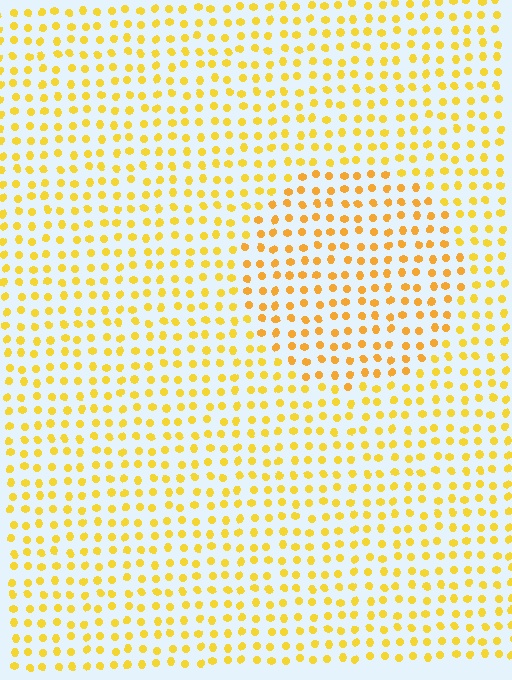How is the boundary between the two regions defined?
The boundary is defined purely by a slight shift in hue (about 14 degrees). Spacing, size, and orientation are identical on both sides.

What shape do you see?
I see a circle.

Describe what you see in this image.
The image is filled with small yellow elements in a uniform arrangement. A circle-shaped region is visible where the elements are tinted to a slightly different hue, forming a subtle color boundary.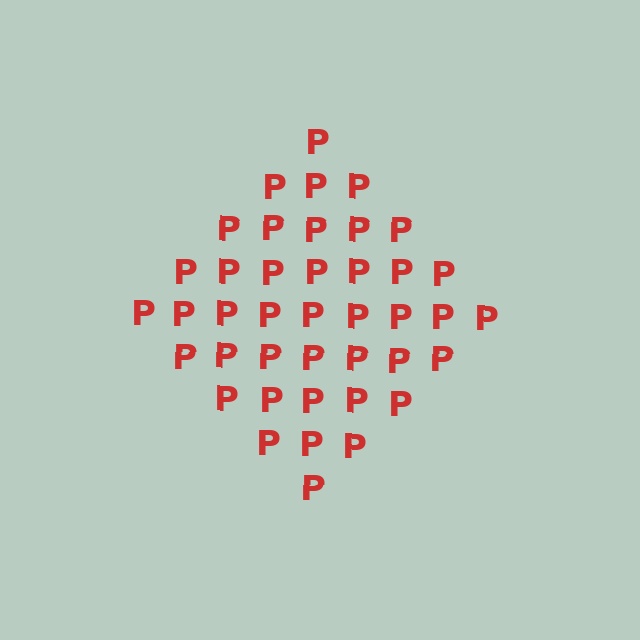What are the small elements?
The small elements are letter P's.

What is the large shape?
The large shape is a diamond.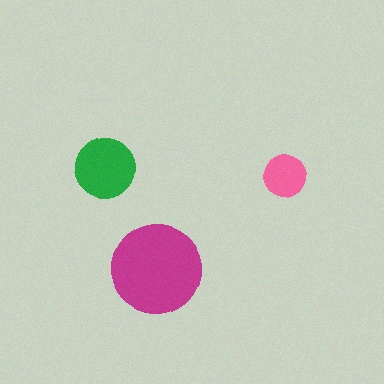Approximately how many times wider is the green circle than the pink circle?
About 1.5 times wider.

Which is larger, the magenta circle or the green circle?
The magenta one.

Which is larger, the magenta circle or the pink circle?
The magenta one.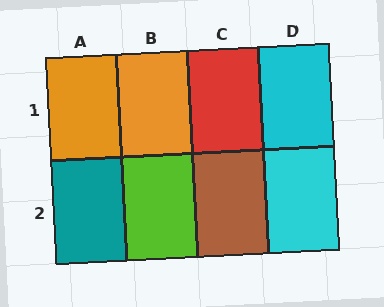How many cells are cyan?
2 cells are cyan.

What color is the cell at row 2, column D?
Cyan.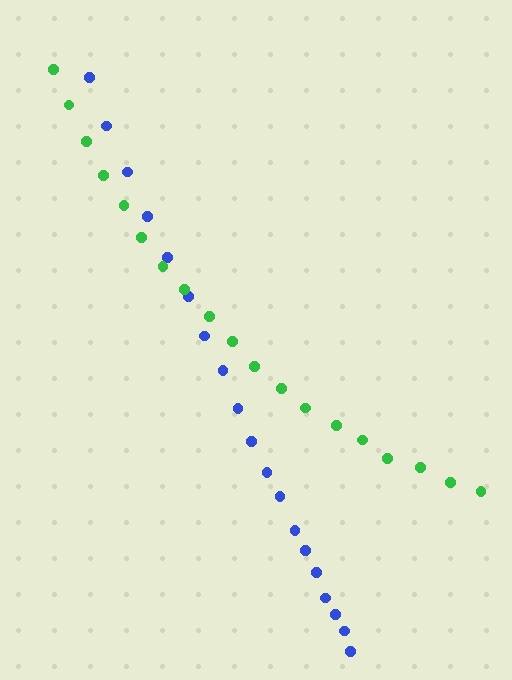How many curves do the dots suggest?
There are 2 distinct paths.